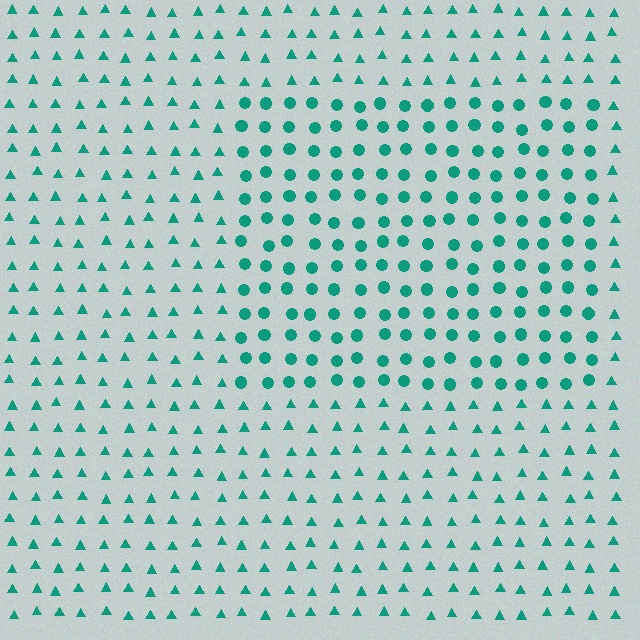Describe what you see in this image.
The image is filled with small teal elements arranged in a uniform grid. A rectangle-shaped region contains circles, while the surrounding area contains triangles. The boundary is defined purely by the change in element shape.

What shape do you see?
I see a rectangle.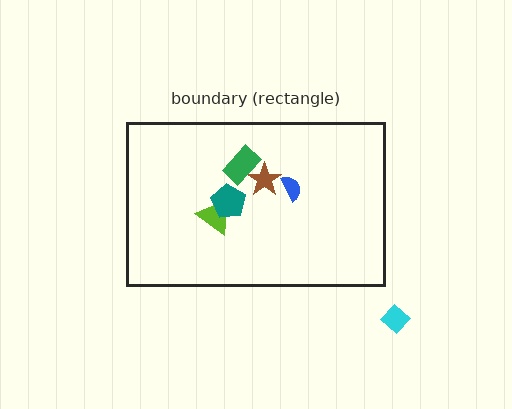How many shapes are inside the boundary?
5 inside, 1 outside.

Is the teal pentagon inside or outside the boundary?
Inside.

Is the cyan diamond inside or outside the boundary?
Outside.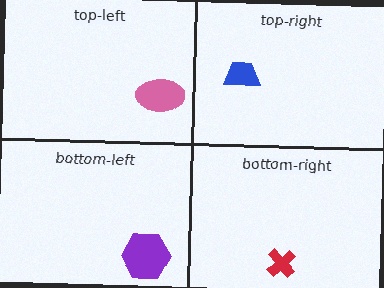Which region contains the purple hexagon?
The bottom-left region.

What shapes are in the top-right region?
The blue trapezoid.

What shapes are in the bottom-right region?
The red cross.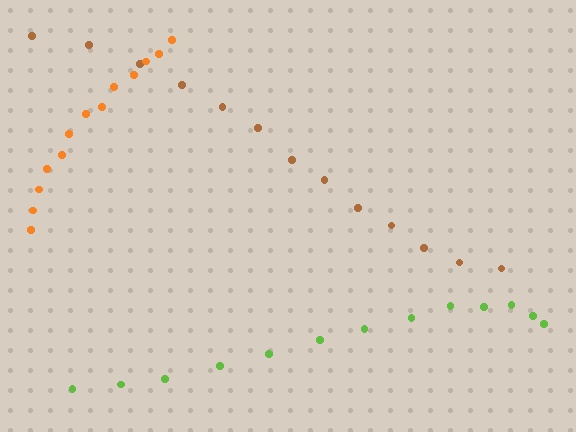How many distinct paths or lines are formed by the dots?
There are 3 distinct paths.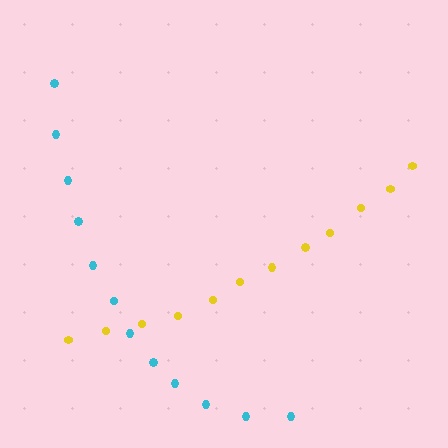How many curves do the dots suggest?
There are 2 distinct paths.